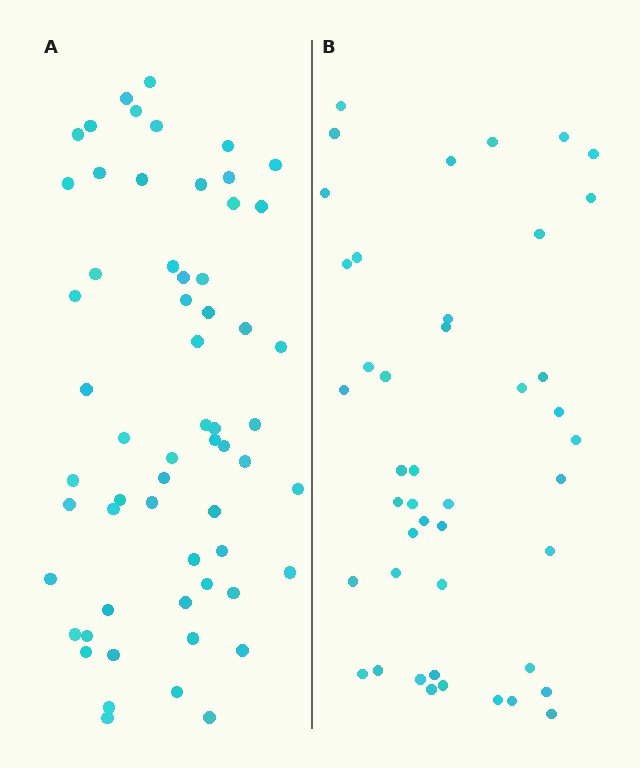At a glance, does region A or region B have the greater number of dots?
Region A (the left region) has more dots.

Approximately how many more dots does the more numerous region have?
Region A has approximately 15 more dots than region B.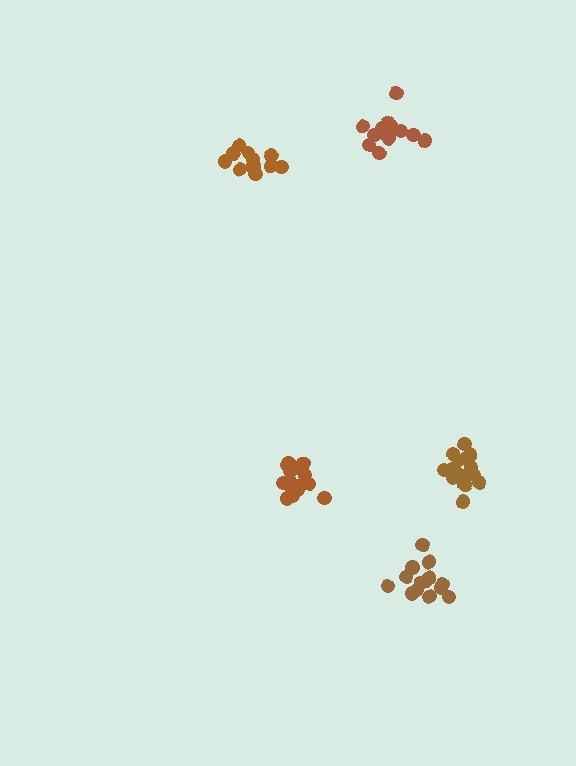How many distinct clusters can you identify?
There are 5 distinct clusters.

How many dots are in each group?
Group 1: 14 dots, Group 2: 17 dots, Group 3: 17 dots, Group 4: 14 dots, Group 5: 12 dots (74 total).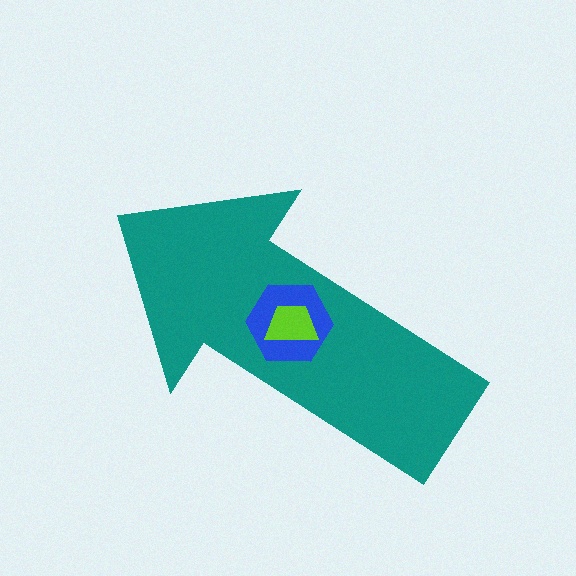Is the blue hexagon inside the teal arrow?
Yes.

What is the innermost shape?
The lime trapezoid.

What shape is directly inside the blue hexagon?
The lime trapezoid.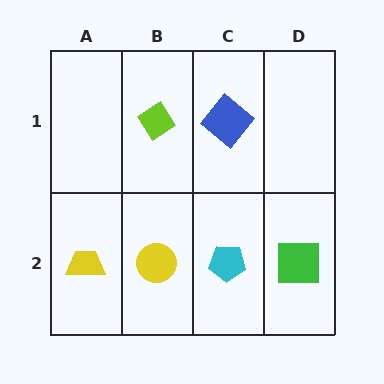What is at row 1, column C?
A blue diamond.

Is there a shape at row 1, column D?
No, that cell is empty.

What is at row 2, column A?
A yellow trapezoid.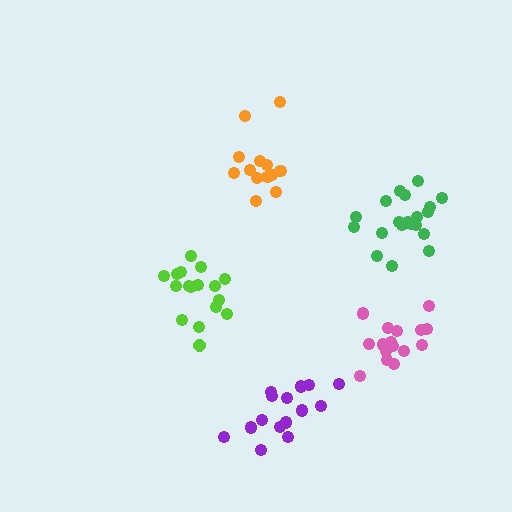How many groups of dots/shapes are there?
There are 5 groups.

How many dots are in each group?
Group 1: 14 dots, Group 2: 16 dots, Group 3: 17 dots, Group 4: 15 dots, Group 5: 20 dots (82 total).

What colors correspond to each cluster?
The clusters are colored: orange, pink, lime, purple, green.